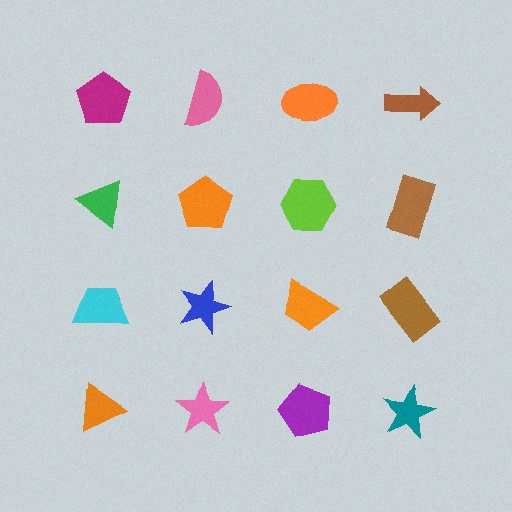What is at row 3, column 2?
A blue star.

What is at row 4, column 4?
A teal star.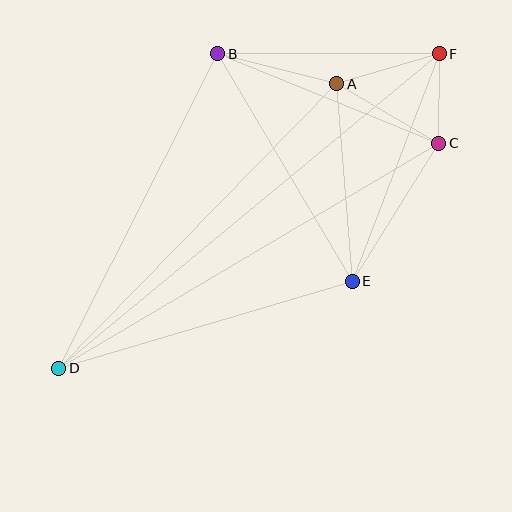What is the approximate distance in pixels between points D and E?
The distance between D and E is approximately 306 pixels.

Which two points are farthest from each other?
Points D and F are farthest from each other.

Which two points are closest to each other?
Points C and F are closest to each other.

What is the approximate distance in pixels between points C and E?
The distance between C and E is approximately 163 pixels.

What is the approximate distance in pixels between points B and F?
The distance between B and F is approximately 221 pixels.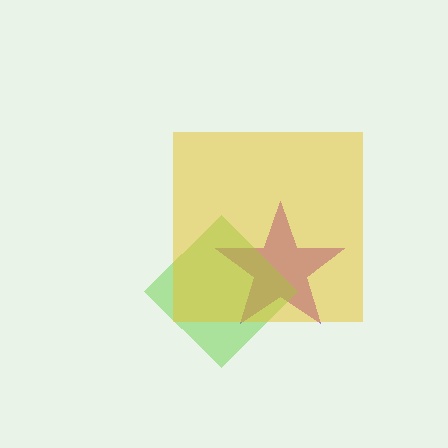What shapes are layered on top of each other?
The layered shapes are: a purple star, a lime diamond, a yellow square.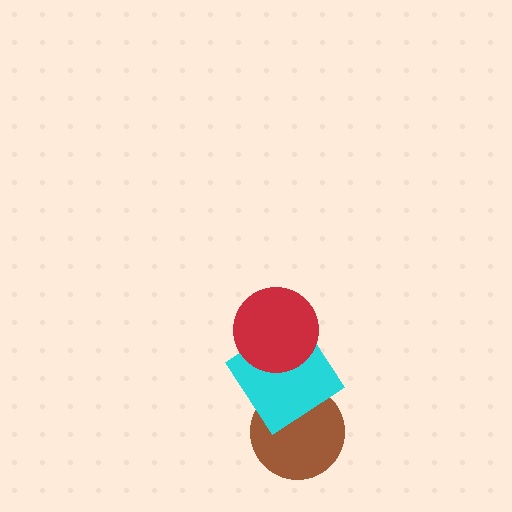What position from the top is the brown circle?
The brown circle is 3rd from the top.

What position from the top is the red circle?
The red circle is 1st from the top.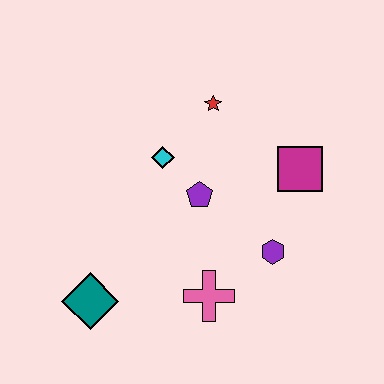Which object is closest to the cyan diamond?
The purple pentagon is closest to the cyan diamond.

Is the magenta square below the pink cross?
No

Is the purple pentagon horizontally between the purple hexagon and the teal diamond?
Yes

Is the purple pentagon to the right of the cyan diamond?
Yes